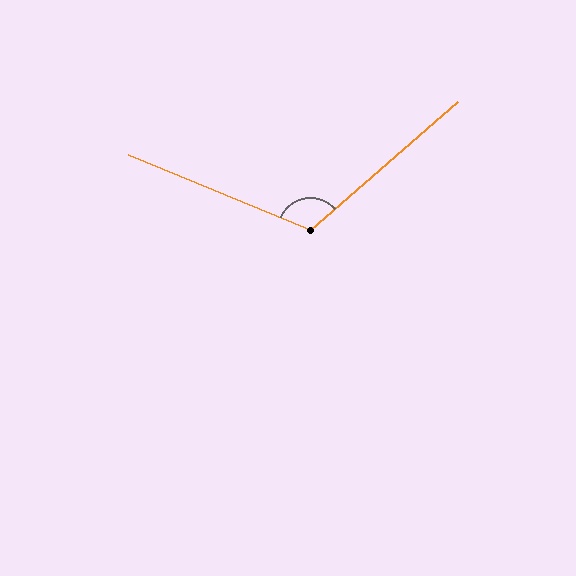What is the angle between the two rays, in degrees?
Approximately 117 degrees.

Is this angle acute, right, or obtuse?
It is obtuse.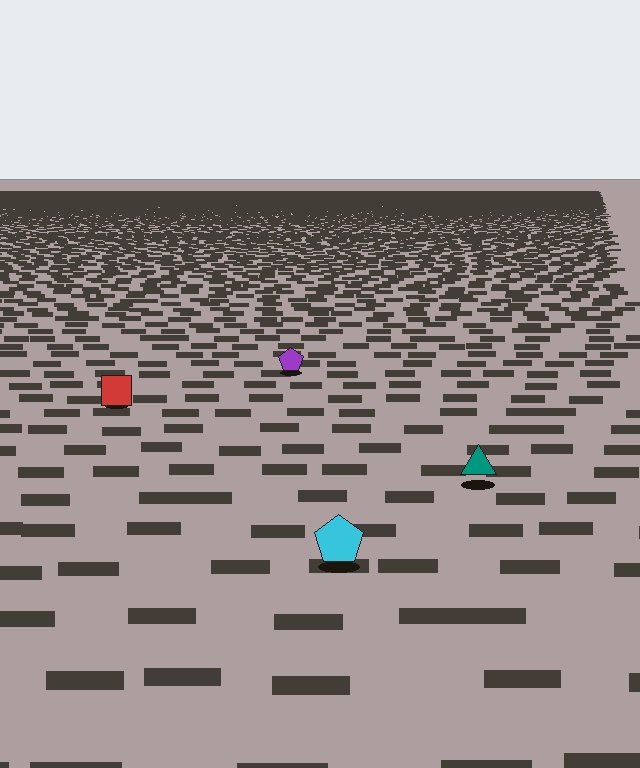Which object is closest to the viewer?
The cyan pentagon is closest. The texture marks near it are larger and more spread out.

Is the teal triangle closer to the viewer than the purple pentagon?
Yes. The teal triangle is closer — you can tell from the texture gradient: the ground texture is coarser near it.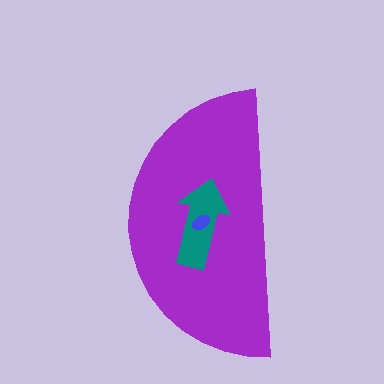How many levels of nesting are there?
3.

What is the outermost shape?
The purple semicircle.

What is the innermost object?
The blue ellipse.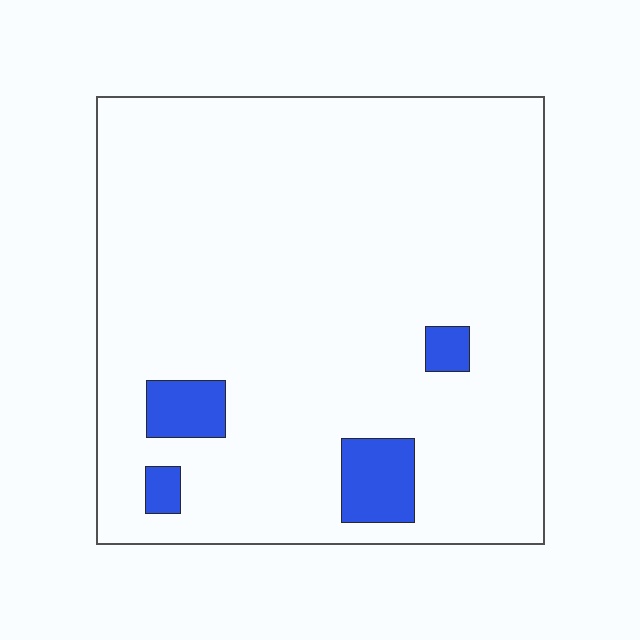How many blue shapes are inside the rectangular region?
4.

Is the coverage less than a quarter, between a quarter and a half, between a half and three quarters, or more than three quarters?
Less than a quarter.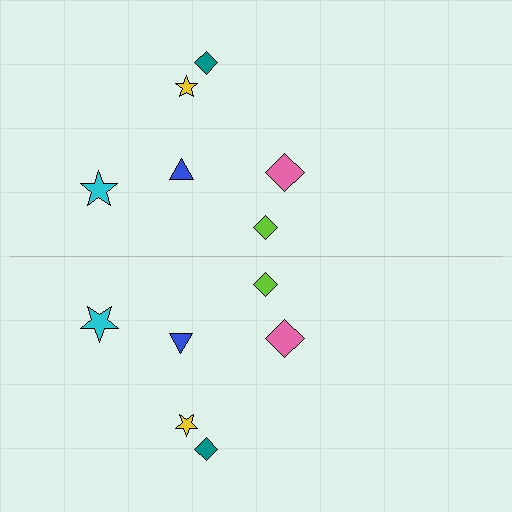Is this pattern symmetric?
Yes, this pattern has bilateral (reflection) symmetry.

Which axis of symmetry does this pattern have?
The pattern has a horizontal axis of symmetry running through the center of the image.